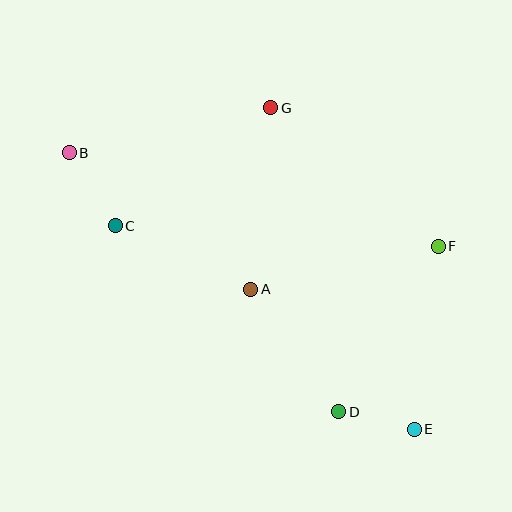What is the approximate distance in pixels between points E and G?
The distance between E and G is approximately 352 pixels.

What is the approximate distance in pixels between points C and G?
The distance between C and G is approximately 195 pixels.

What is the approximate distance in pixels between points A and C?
The distance between A and C is approximately 150 pixels.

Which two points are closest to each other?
Points D and E are closest to each other.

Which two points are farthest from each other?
Points B and E are farthest from each other.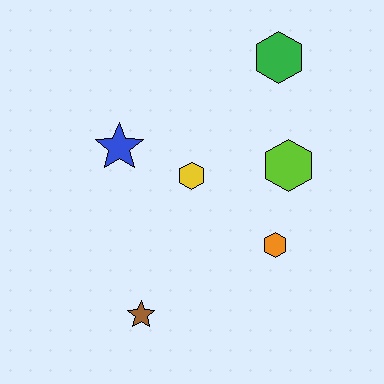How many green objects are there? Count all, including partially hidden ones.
There is 1 green object.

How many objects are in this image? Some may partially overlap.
There are 6 objects.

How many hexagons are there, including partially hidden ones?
There are 4 hexagons.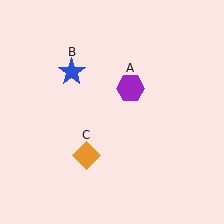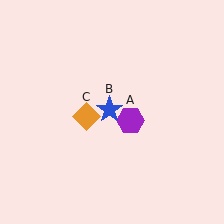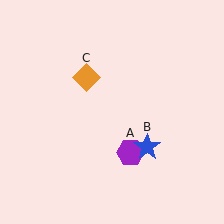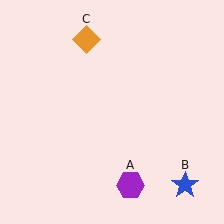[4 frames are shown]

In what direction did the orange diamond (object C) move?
The orange diamond (object C) moved up.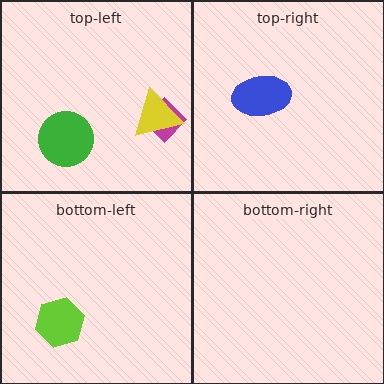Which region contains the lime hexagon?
The bottom-left region.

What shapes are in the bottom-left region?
The lime hexagon.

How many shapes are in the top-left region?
3.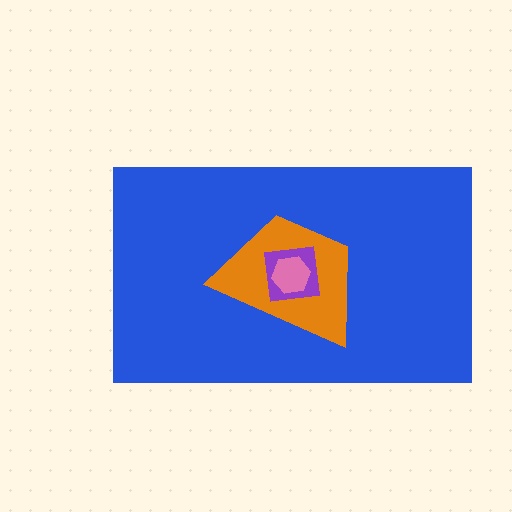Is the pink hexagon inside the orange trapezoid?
Yes.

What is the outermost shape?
The blue rectangle.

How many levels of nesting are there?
4.